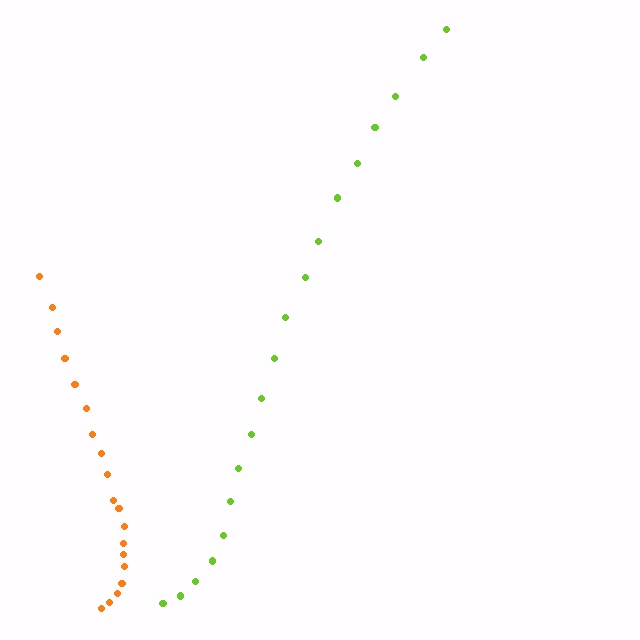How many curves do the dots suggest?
There are 2 distinct paths.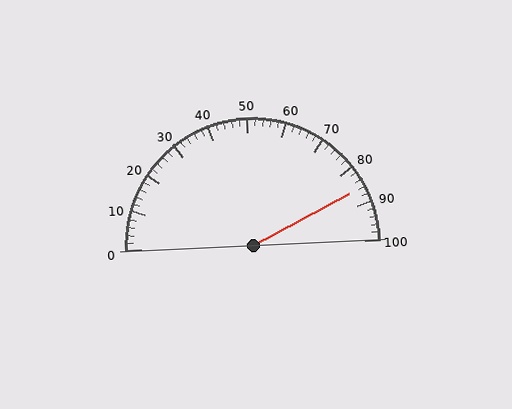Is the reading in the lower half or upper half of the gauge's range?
The reading is in the upper half of the range (0 to 100).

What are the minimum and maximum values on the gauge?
The gauge ranges from 0 to 100.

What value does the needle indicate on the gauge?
The needle indicates approximately 86.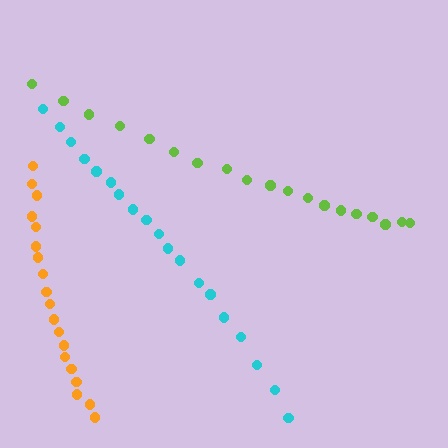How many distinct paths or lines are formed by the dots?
There are 3 distinct paths.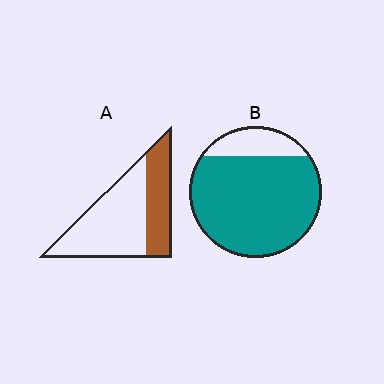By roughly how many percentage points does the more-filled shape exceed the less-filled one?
By roughly 50 percentage points (B over A).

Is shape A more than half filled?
No.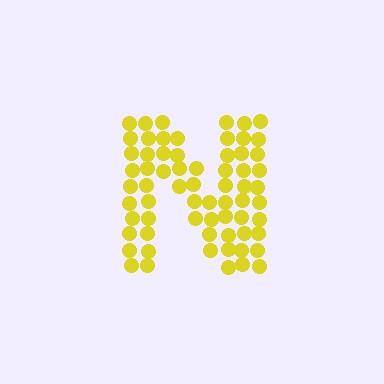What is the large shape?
The large shape is the letter N.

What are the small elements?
The small elements are circles.